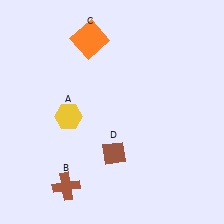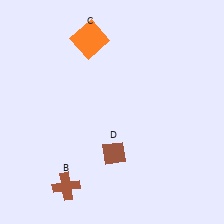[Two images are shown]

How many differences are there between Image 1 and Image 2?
There is 1 difference between the two images.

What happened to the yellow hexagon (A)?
The yellow hexagon (A) was removed in Image 2. It was in the bottom-left area of Image 1.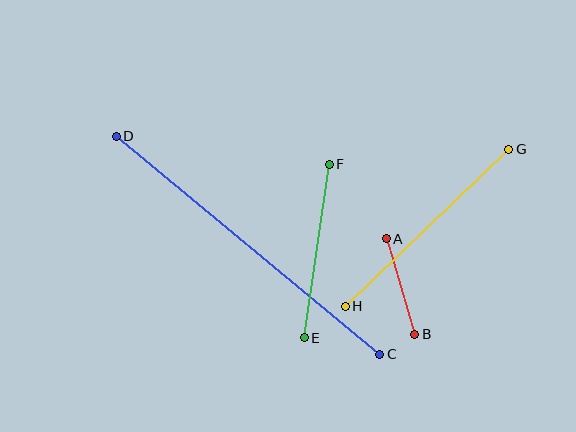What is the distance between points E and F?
The distance is approximately 175 pixels.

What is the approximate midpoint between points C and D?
The midpoint is at approximately (248, 245) pixels.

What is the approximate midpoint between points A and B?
The midpoint is at approximately (401, 286) pixels.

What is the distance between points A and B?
The distance is approximately 99 pixels.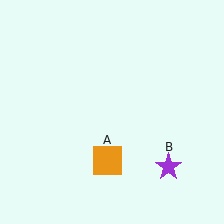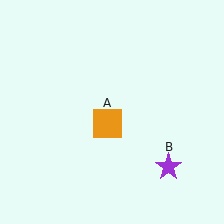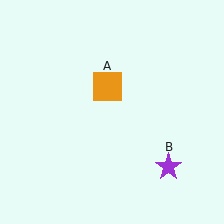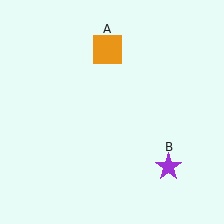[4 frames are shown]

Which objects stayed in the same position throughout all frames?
Purple star (object B) remained stationary.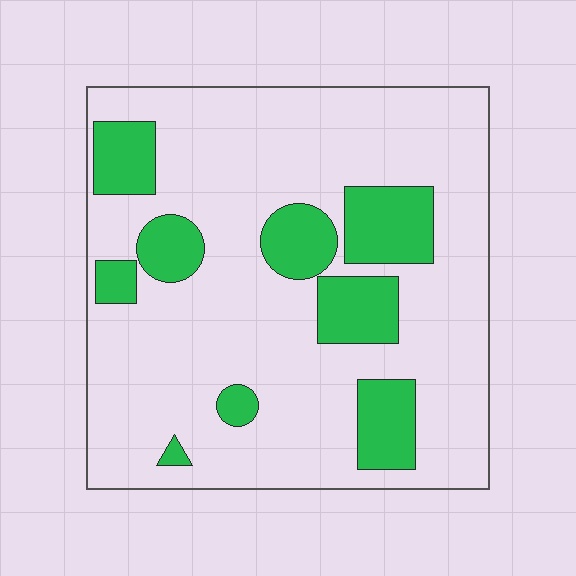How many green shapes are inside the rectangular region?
9.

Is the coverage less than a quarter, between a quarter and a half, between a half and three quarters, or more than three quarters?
Less than a quarter.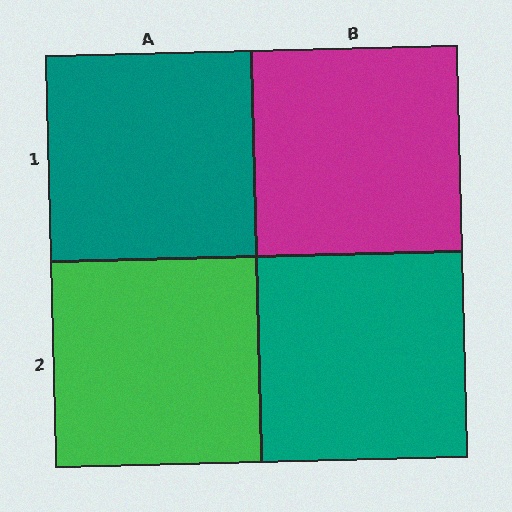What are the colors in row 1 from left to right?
Teal, magenta.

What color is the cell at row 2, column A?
Green.